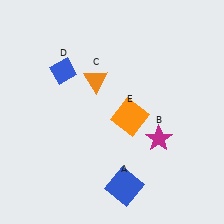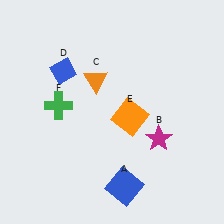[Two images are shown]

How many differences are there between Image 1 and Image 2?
There is 1 difference between the two images.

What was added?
A green cross (F) was added in Image 2.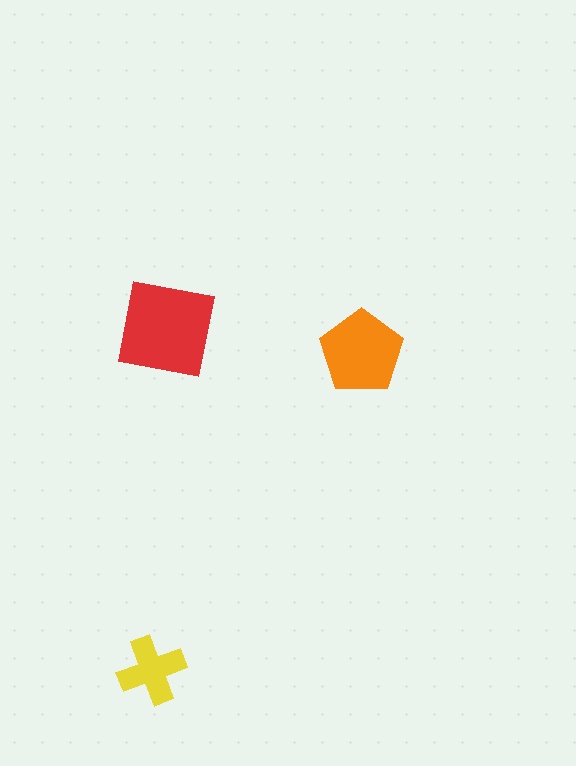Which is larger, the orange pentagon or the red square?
The red square.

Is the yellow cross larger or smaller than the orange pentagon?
Smaller.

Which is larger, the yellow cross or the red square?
The red square.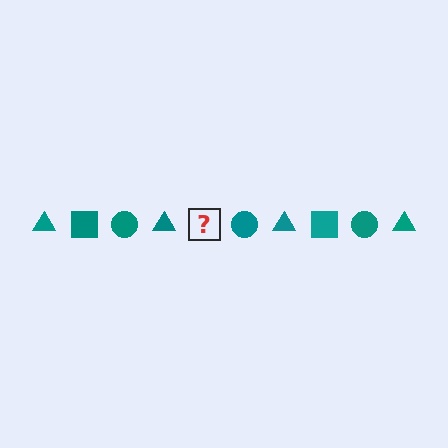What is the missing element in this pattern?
The missing element is a teal square.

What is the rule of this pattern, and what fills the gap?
The rule is that the pattern cycles through triangle, square, circle shapes in teal. The gap should be filled with a teal square.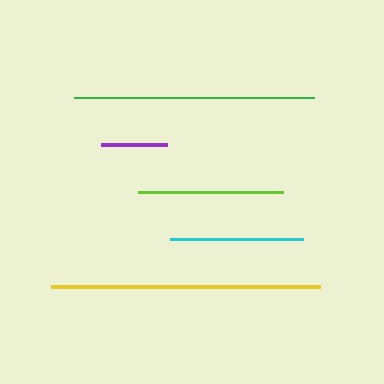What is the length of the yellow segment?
The yellow segment is approximately 269 pixels long.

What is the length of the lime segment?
The lime segment is approximately 145 pixels long.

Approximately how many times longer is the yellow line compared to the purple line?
The yellow line is approximately 4.1 times the length of the purple line.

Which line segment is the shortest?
The purple line is the shortest at approximately 66 pixels.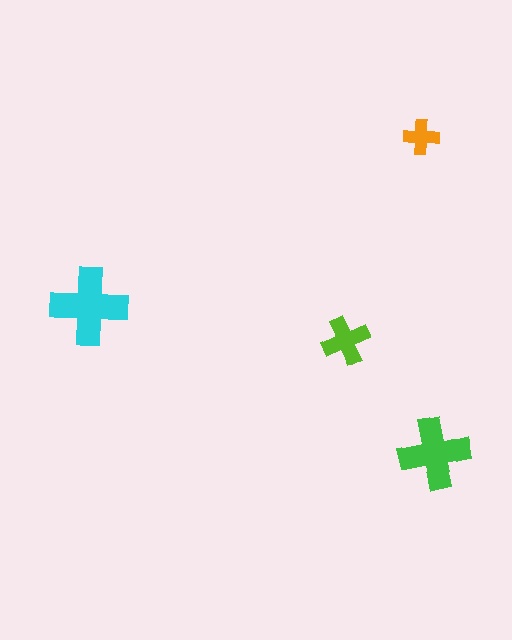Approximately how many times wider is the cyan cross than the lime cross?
About 1.5 times wider.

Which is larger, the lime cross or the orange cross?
The lime one.